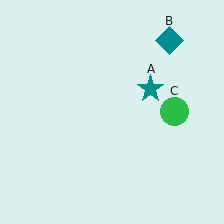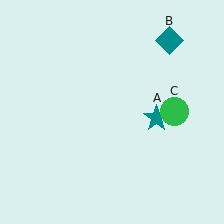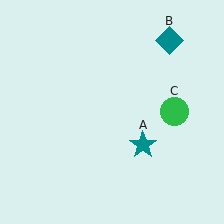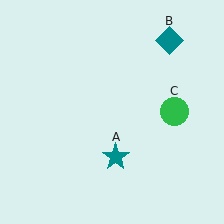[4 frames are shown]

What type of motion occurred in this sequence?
The teal star (object A) rotated clockwise around the center of the scene.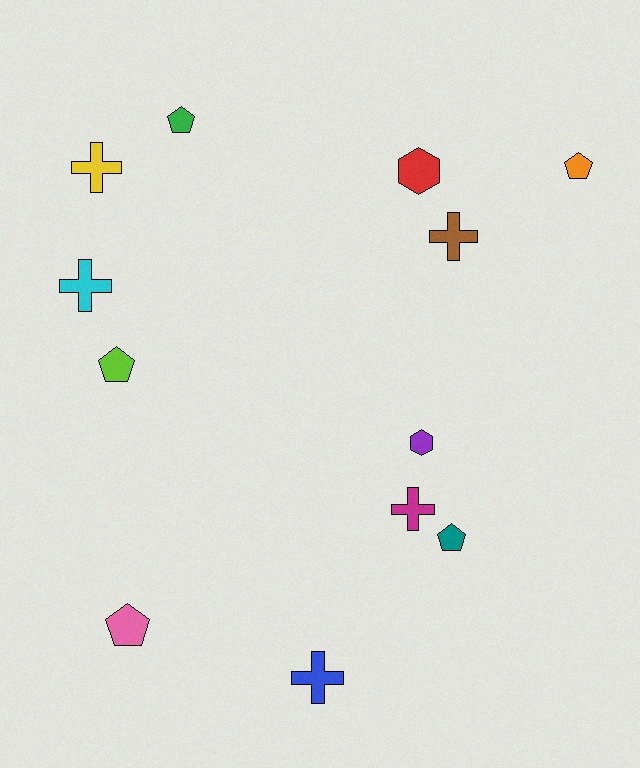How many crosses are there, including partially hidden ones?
There are 5 crosses.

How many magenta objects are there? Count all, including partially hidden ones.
There is 1 magenta object.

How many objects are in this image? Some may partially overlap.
There are 12 objects.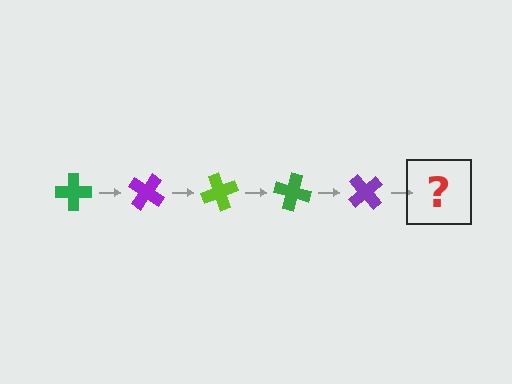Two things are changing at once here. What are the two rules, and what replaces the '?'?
The two rules are that it rotates 35 degrees each step and the color cycles through green, purple, and lime. The '?' should be a lime cross, rotated 175 degrees from the start.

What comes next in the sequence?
The next element should be a lime cross, rotated 175 degrees from the start.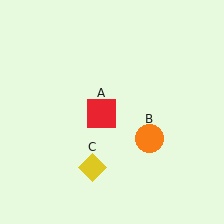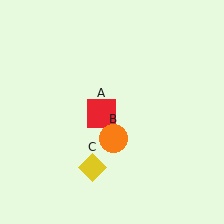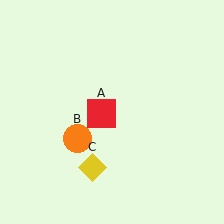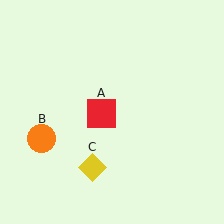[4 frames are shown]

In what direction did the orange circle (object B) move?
The orange circle (object B) moved left.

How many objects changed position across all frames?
1 object changed position: orange circle (object B).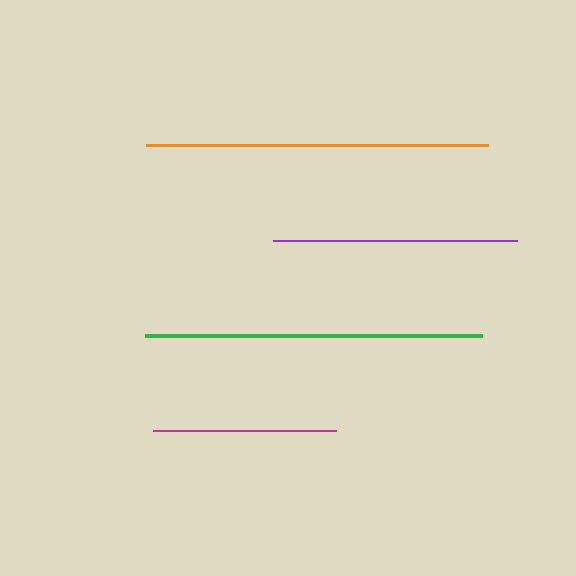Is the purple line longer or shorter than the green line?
The green line is longer than the purple line.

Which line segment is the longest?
The orange line is the longest at approximately 342 pixels.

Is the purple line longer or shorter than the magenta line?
The purple line is longer than the magenta line.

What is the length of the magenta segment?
The magenta segment is approximately 183 pixels long.